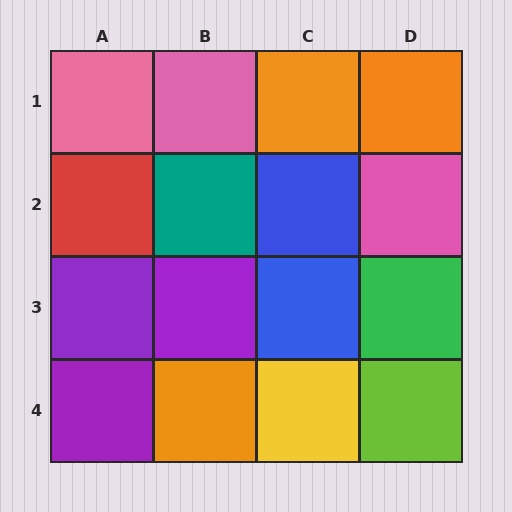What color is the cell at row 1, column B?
Pink.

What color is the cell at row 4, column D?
Lime.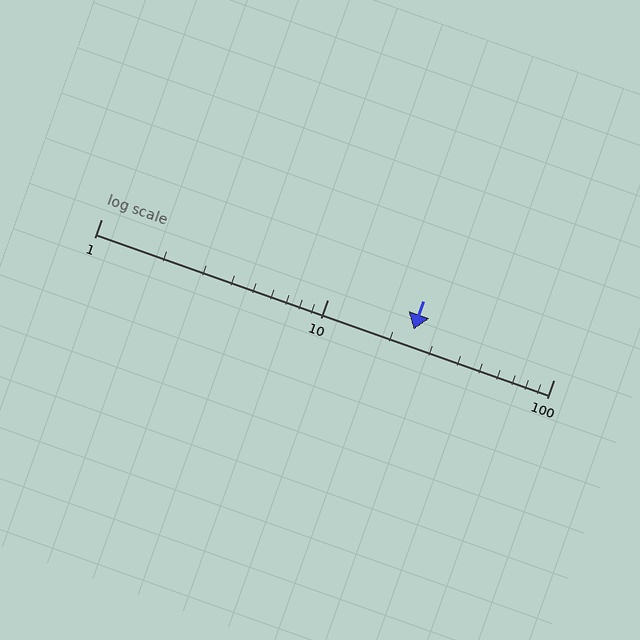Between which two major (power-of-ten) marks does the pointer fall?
The pointer is between 10 and 100.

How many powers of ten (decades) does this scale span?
The scale spans 2 decades, from 1 to 100.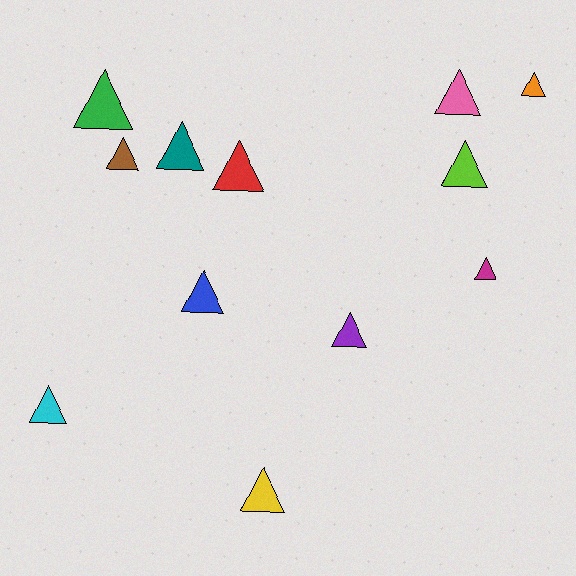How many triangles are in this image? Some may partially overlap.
There are 12 triangles.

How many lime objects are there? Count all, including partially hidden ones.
There is 1 lime object.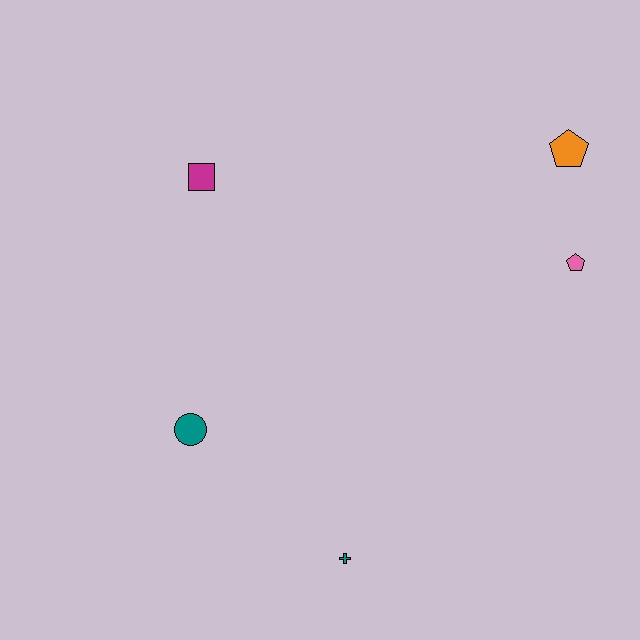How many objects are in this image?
There are 5 objects.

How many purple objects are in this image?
There are no purple objects.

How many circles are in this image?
There is 1 circle.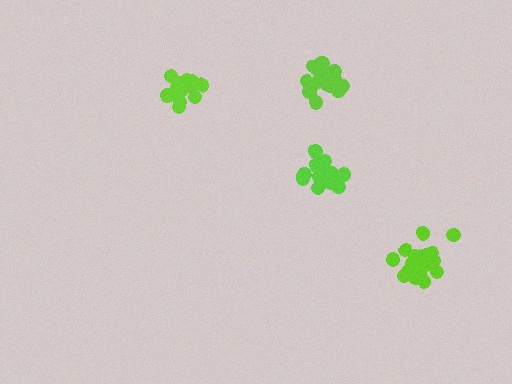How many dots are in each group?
Group 1: 20 dots, Group 2: 19 dots, Group 3: 17 dots, Group 4: 15 dots (71 total).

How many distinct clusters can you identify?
There are 4 distinct clusters.